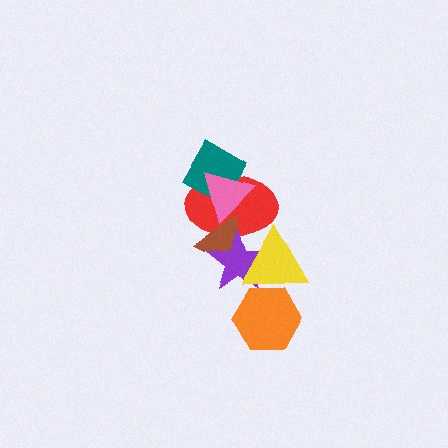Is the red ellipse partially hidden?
Yes, it is partially covered by another shape.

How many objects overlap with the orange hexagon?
1 object overlaps with the orange hexagon.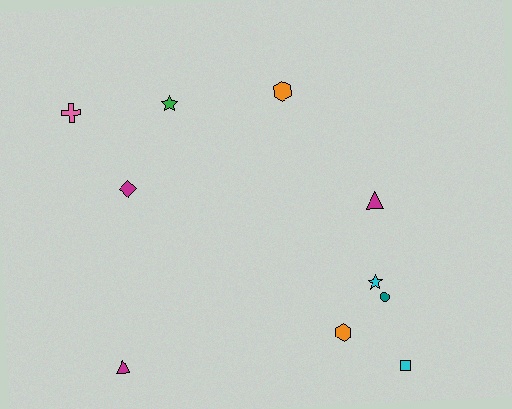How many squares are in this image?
There is 1 square.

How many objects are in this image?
There are 10 objects.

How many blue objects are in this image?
There are no blue objects.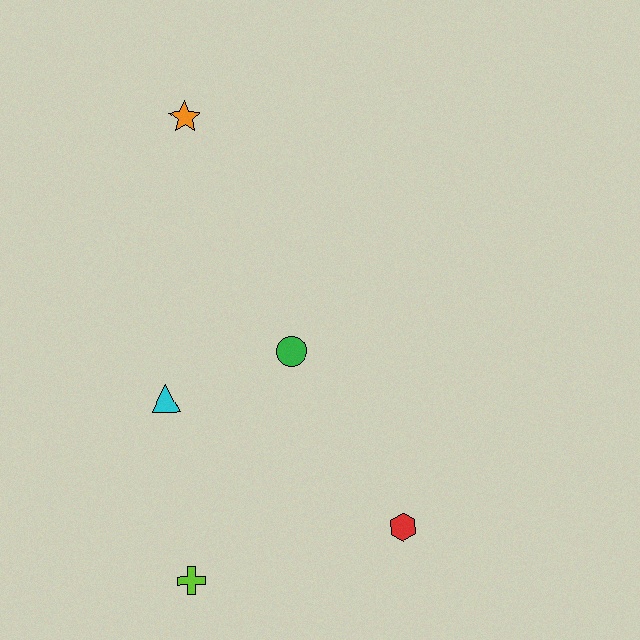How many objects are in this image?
There are 5 objects.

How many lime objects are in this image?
There is 1 lime object.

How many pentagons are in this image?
There are no pentagons.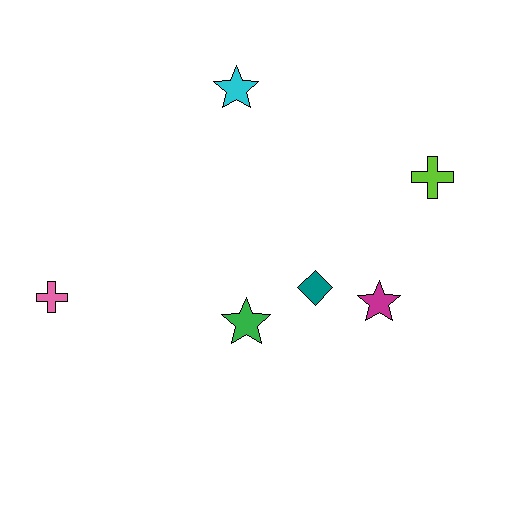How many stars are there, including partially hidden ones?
There are 3 stars.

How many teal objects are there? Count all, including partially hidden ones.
There is 1 teal object.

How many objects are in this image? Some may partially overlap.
There are 6 objects.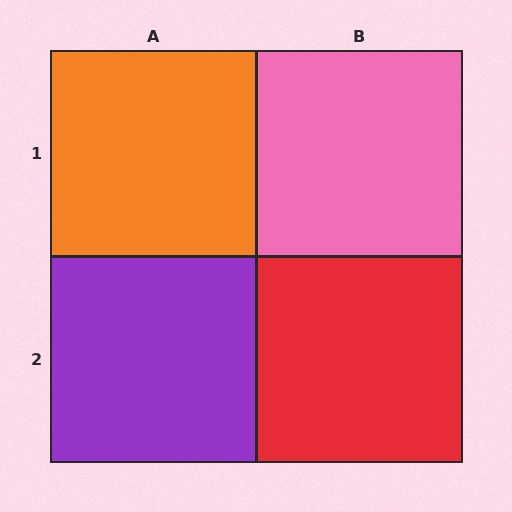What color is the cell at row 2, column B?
Red.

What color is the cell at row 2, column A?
Purple.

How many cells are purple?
1 cell is purple.